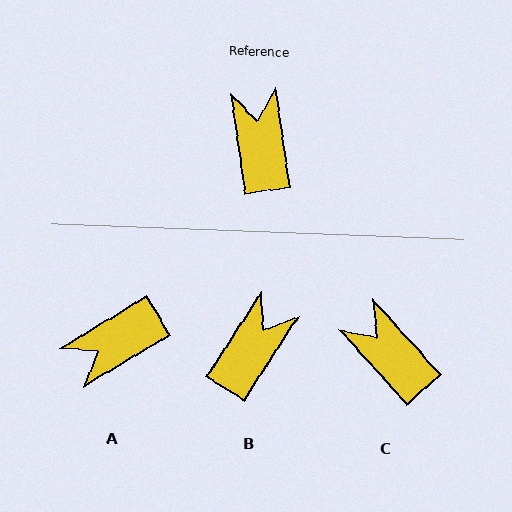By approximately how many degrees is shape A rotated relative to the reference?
Approximately 113 degrees counter-clockwise.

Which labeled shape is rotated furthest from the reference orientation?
A, about 113 degrees away.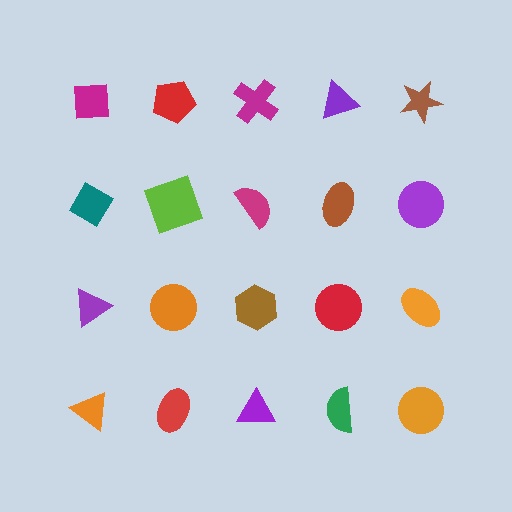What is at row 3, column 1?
A purple triangle.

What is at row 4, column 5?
An orange circle.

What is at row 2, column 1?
A teal diamond.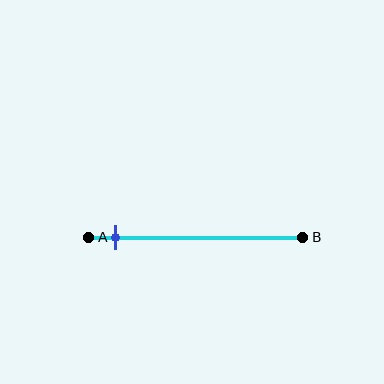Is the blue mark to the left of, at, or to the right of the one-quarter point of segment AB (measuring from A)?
The blue mark is to the left of the one-quarter point of segment AB.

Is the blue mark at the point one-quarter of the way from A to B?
No, the mark is at about 10% from A, not at the 25% one-quarter point.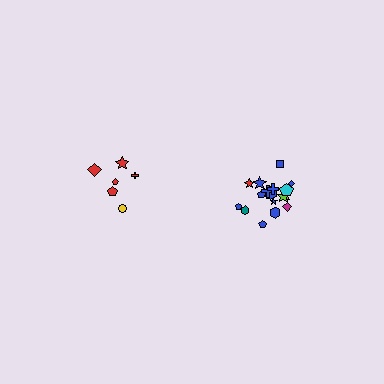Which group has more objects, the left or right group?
The right group.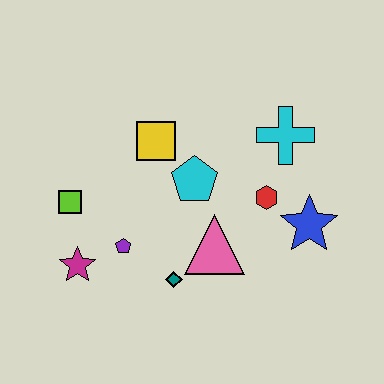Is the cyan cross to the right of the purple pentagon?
Yes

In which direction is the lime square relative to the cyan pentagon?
The lime square is to the left of the cyan pentagon.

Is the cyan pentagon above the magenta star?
Yes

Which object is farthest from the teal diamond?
The cyan cross is farthest from the teal diamond.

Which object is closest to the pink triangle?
The teal diamond is closest to the pink triangle.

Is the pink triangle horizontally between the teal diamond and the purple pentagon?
No